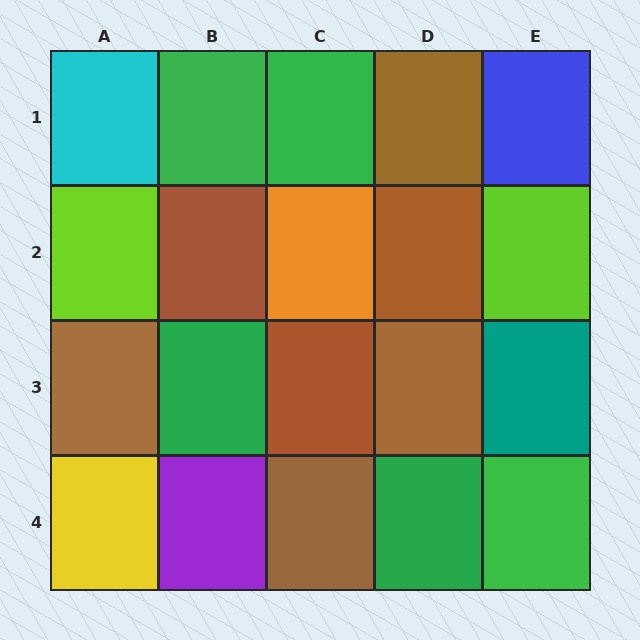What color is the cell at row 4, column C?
Brown.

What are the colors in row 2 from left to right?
Lime, brown, orange, brown, lime.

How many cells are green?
5 cells are green.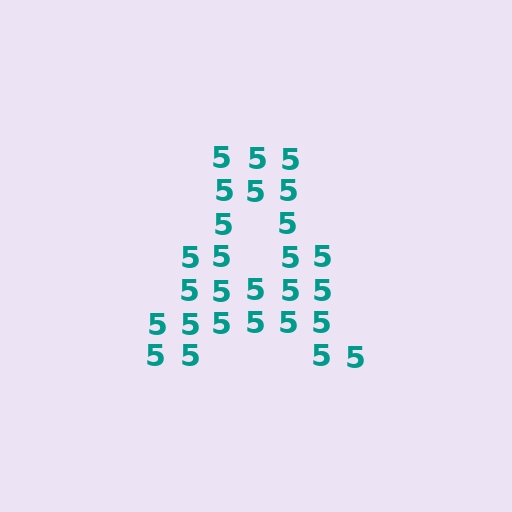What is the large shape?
The large shape is the letter A.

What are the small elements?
The small elements are digit 5's.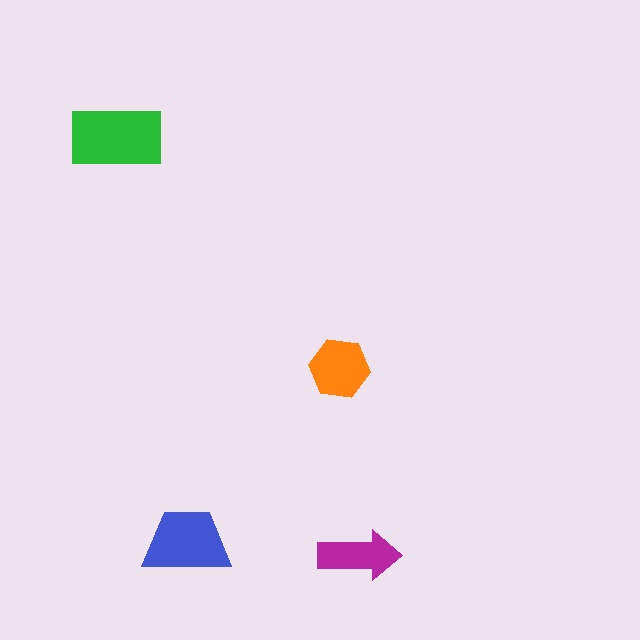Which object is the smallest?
The magenta arrow.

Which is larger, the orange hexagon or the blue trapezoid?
The blue trapezoid.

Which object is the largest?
The green rectangle.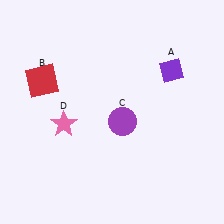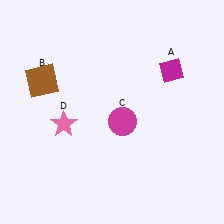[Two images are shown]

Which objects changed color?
A changed from purple to magenta. B changed from red to brown. C changed from purple to magenta.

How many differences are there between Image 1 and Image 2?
There are 3 differences between the two images.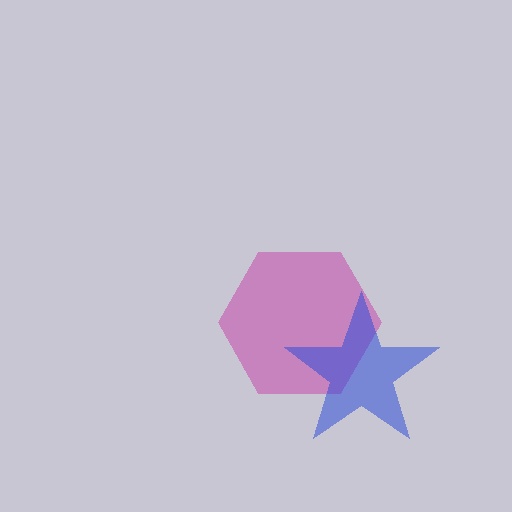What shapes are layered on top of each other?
The layered shapes are: a magenta hexagon, a blue star.